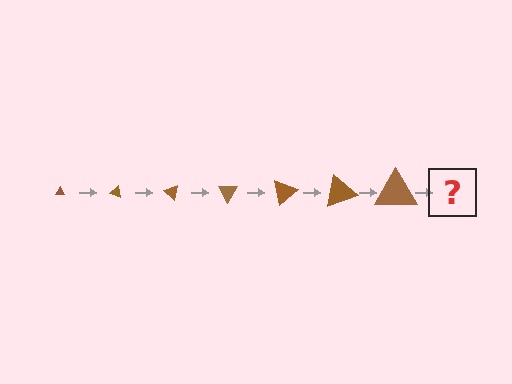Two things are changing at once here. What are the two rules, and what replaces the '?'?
The two rules are that the triangle grows larger each step and it rotates 20 degrees each step. The '?' should be a triangle, larger than the previous one and rotated 140 degrees from the start.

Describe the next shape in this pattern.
It should be a triangle, larger than the previous one and rotated 140 degrees from the start.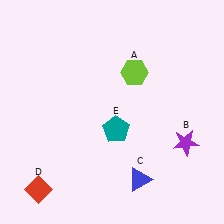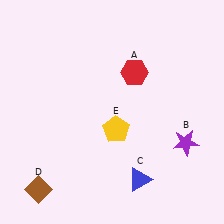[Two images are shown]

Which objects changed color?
A changed from lime to red. D changed from red to brown. E changed from teal to yellow.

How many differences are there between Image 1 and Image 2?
There are 3 differences between the two images.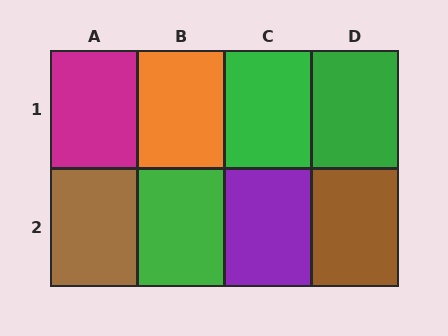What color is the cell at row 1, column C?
Green.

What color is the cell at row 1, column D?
Green.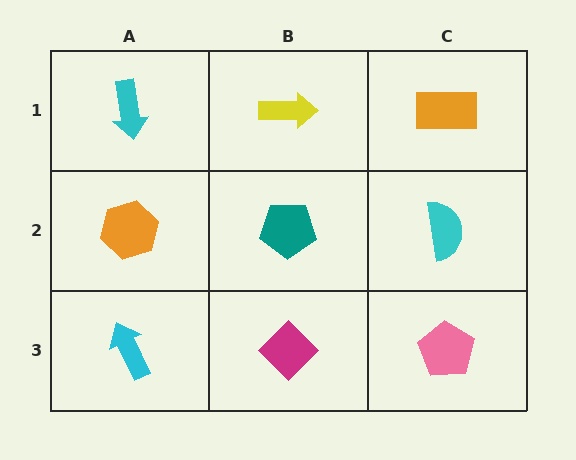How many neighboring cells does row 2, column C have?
3.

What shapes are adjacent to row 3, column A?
An orange hexagon (row 2, column A), a magenta diamond (row 3, column B).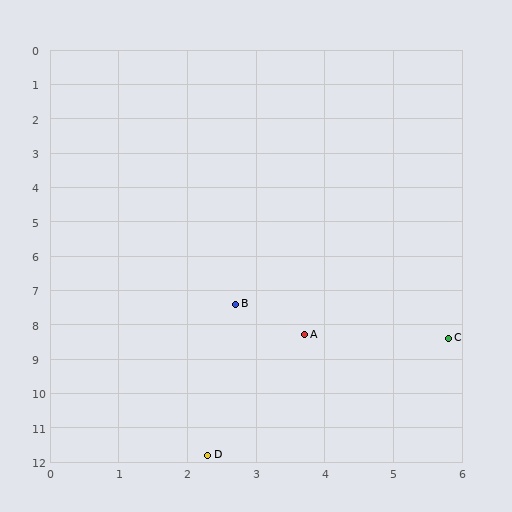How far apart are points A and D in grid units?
Points A and D are about 3.8 grid units apart.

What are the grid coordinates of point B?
Point B is at approximately (2.7, 7.4).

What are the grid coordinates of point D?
Point D is at approximately (2.3, 11.8).